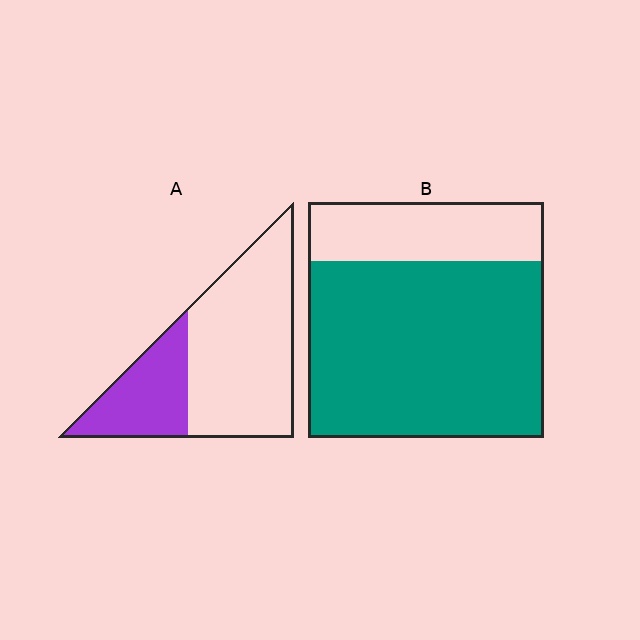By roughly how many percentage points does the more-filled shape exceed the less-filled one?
By roughly 45 percentage points (B over A).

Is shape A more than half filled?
No.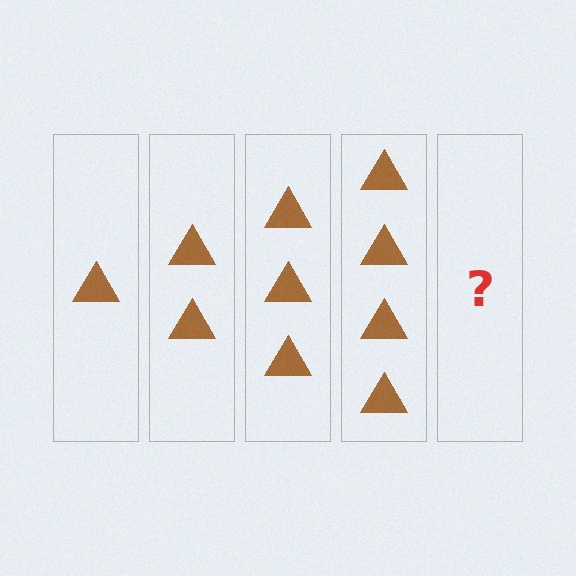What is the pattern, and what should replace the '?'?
The pattern is that each step adds one more triangle. The '?' should be 5 triangles.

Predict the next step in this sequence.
The next step is 5 triangles.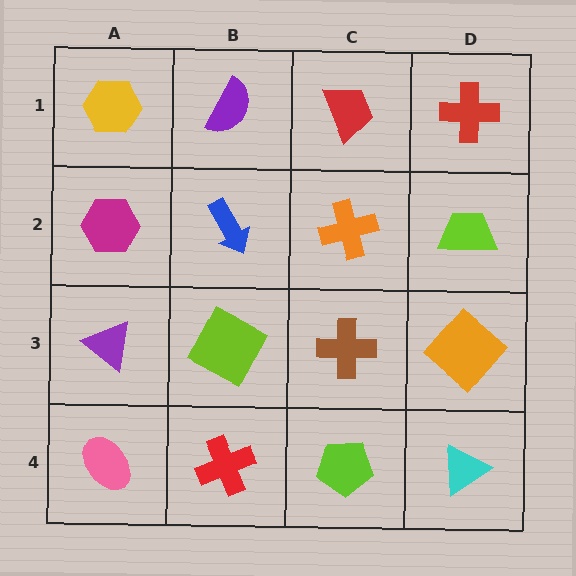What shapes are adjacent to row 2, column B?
A purple semicircle (row 1, column B), a lime square (row 3, column B), a magenta hexagon (row 2, column A), an orange cross (row 2, column C).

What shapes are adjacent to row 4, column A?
A purple triangle (row 3, column A), a red cross (row 4, column B).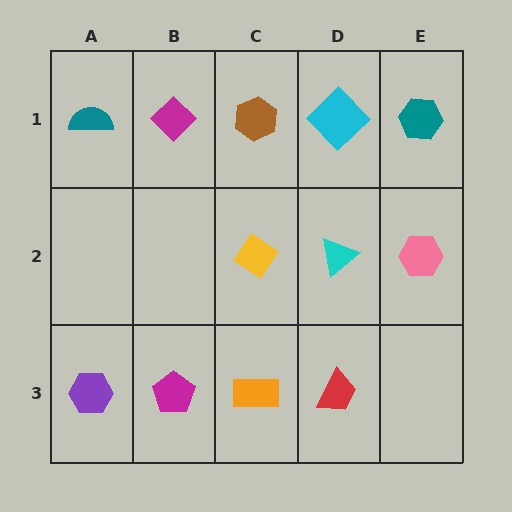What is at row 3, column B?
A magenta pentagon.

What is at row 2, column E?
A pink hexagon.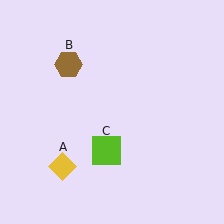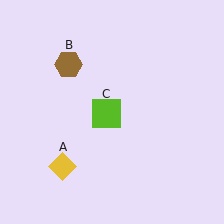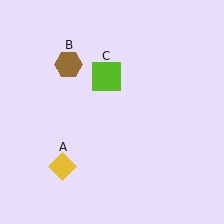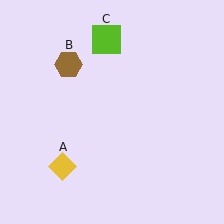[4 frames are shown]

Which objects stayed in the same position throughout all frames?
Yellow diamond (object A) and brown hexagon (object B) remained stationary.